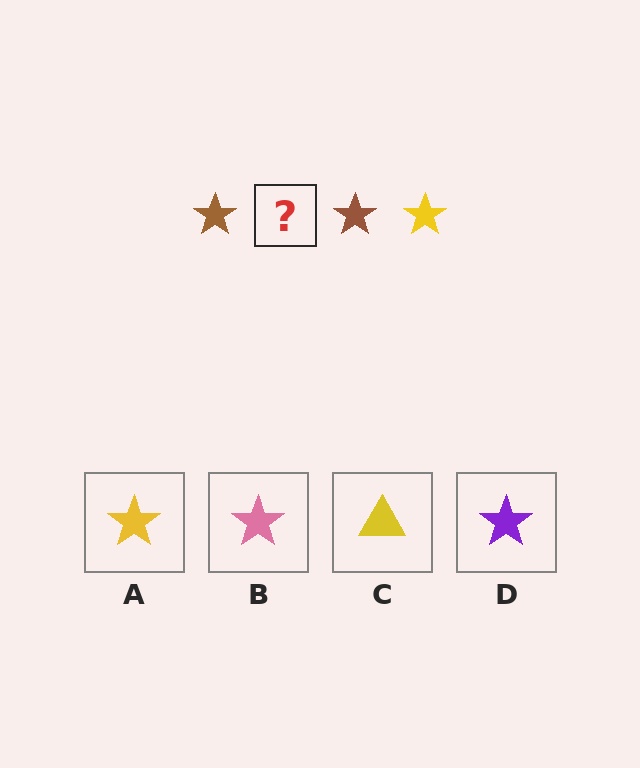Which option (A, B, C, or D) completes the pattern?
A.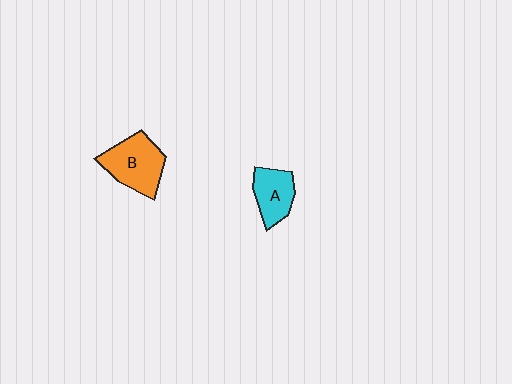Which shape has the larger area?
Shape B (orange).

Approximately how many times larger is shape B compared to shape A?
Approximately 1.4 times.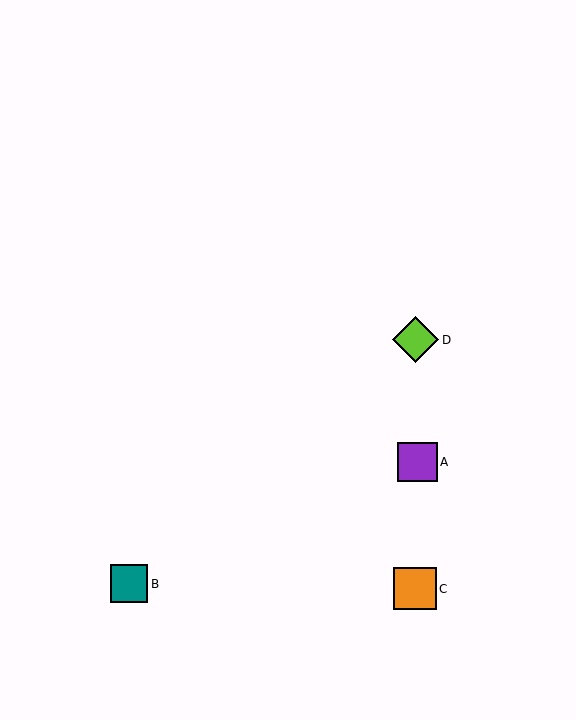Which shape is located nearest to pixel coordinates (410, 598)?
The orange square (labeled C) at (415, 589) is nearest to that location.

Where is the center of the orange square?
The center of the orange square is at (415, 589).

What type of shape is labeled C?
Shape C is an orange square.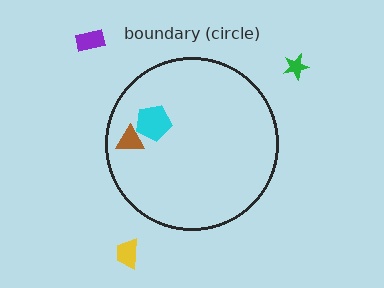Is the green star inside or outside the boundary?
Outside.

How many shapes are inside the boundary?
2 inside, 3 outside.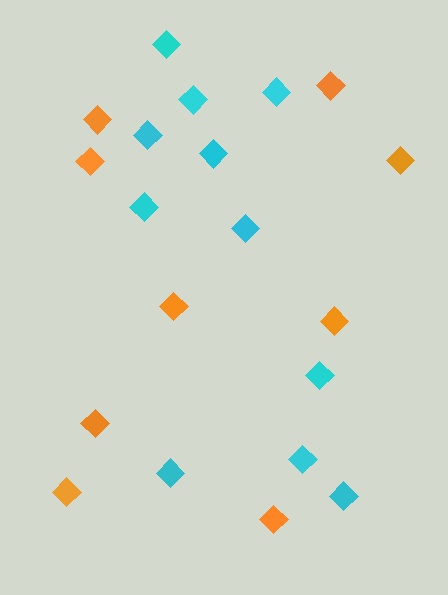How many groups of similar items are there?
There are 2 groups: one group of cyan diamonds (11) and one group of orange diamonds (9).